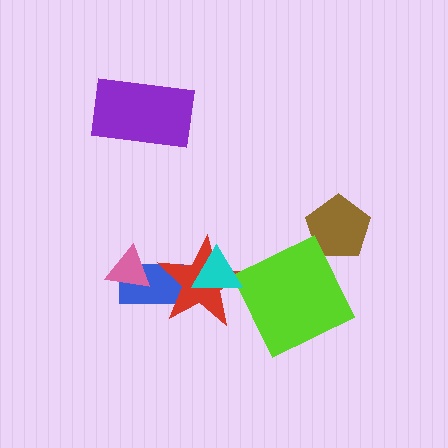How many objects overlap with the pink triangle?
1 object overlaps with the pink triangle.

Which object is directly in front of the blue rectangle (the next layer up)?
The pink triangle is directly in front of the blue rectangle.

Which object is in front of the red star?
The cyan triangle is in front of the red star.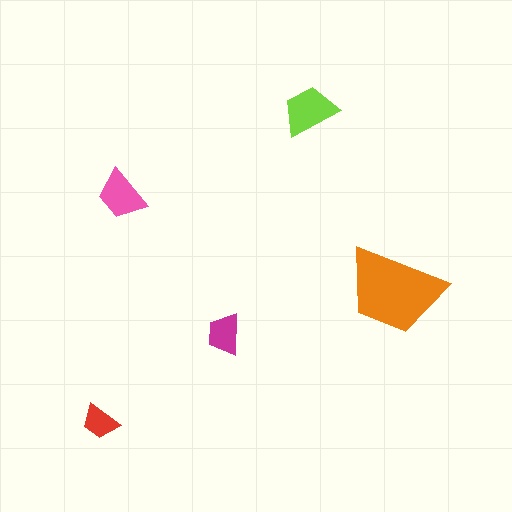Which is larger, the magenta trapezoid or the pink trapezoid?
The pink one.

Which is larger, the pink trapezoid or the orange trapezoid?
The orange one.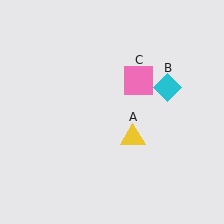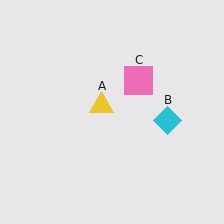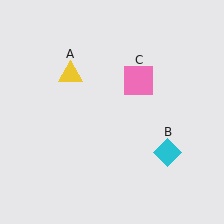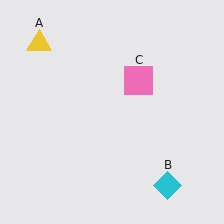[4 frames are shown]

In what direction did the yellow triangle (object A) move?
The yellow triangle (object A) moved up and to the left.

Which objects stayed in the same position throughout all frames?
Pink square (object C) remained stationary.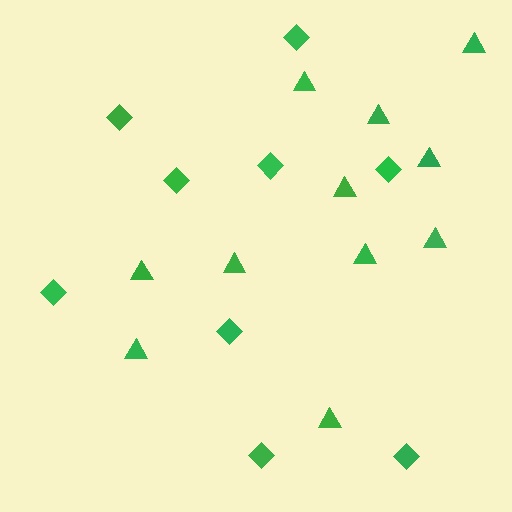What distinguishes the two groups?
There are 2 groups: one group of triangles (11) and one group of diamonds (9).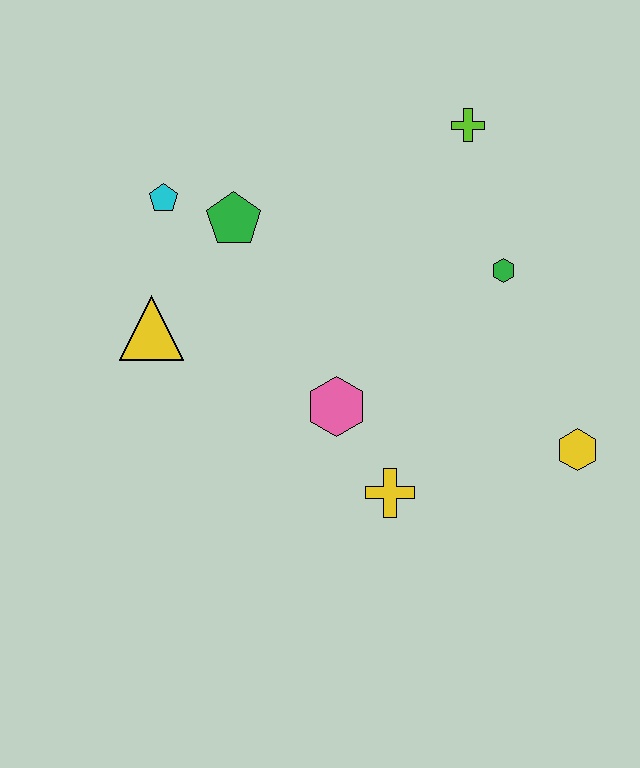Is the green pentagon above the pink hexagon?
Yes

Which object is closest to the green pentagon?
The cyan pentagon is closest to the green pentagon.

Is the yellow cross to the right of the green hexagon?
No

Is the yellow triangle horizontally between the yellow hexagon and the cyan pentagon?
No